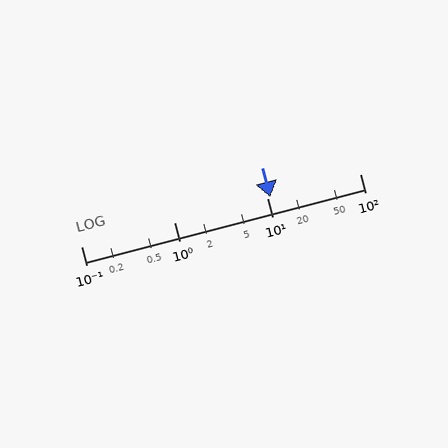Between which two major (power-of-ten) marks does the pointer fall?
The pointer is between 10 and 100.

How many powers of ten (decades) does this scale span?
The scale spans 3 decades, from 0.1 to 100.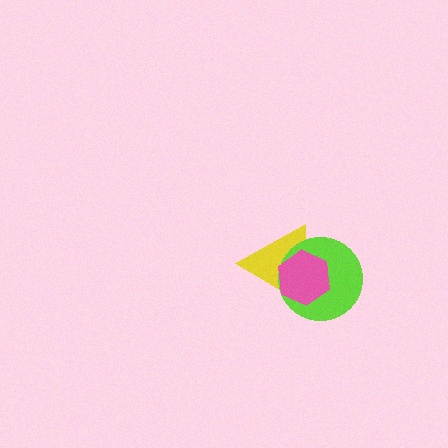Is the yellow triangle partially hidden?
Yes, it is partially covered by another shape.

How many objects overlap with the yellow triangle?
2 objects overlap with the yellow triangle.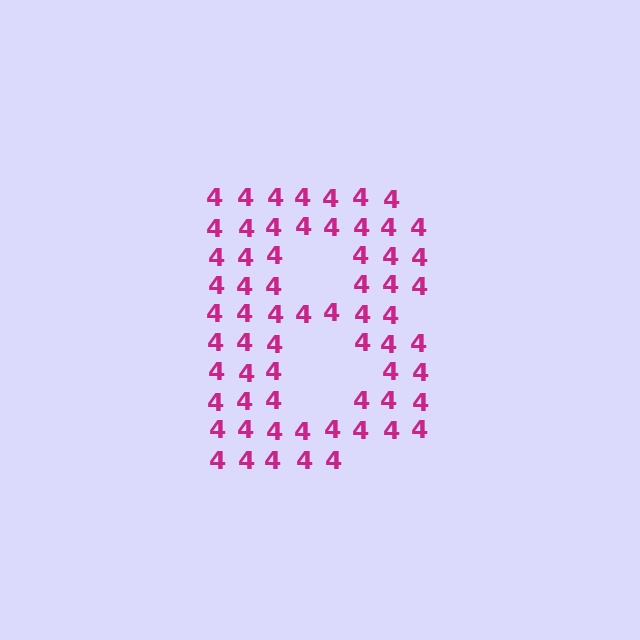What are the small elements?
The small elements are digit 4's.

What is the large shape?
The large shape is the letter B.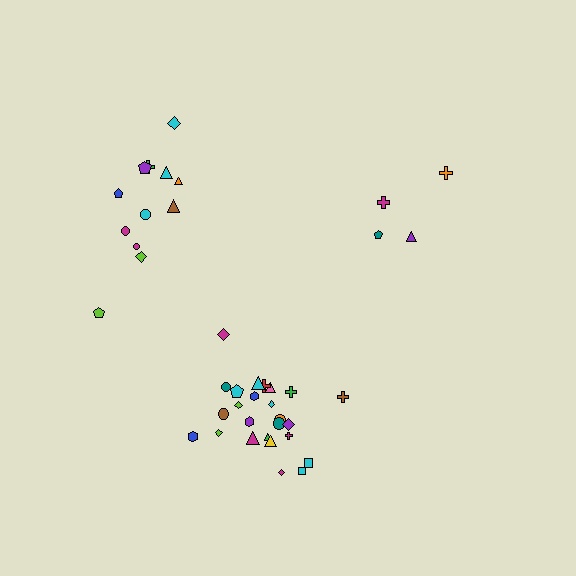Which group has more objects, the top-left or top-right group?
The top-left group.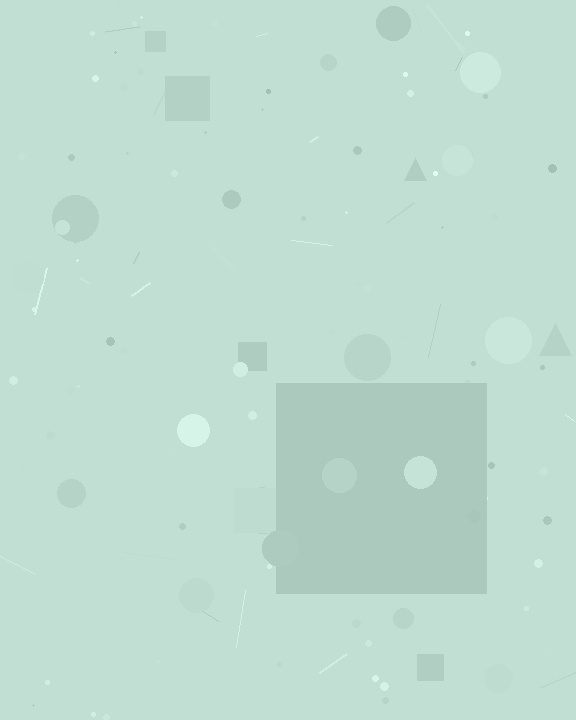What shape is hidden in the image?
A square is hidden in the image.